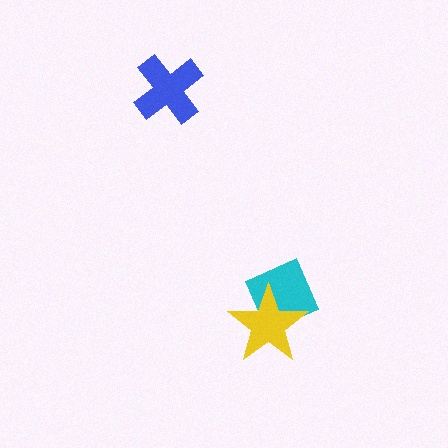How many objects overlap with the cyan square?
1 object overlaps with the cyan square.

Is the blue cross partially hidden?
No, no other shape covers it.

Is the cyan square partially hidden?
Yes, it is partially covered by another shape.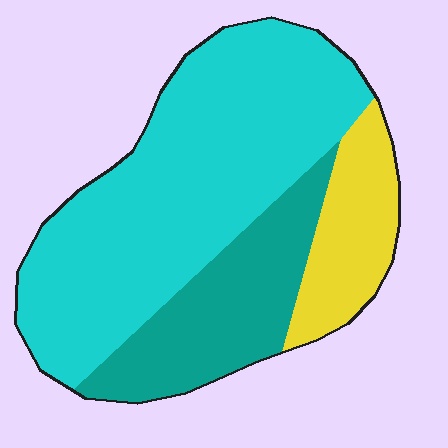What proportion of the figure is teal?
Teal covers about 25% of the figure.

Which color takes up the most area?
Cyan, at roughly 60%.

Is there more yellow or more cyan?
Cyan.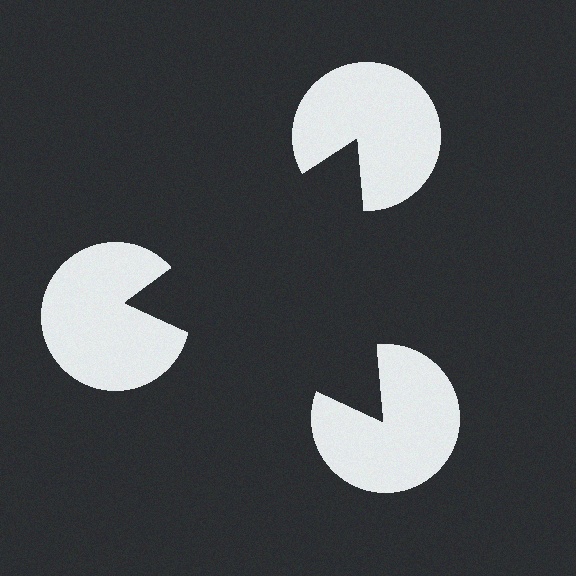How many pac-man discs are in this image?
There are 3 — one at each vertex of the illusory triangle.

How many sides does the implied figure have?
3 sides.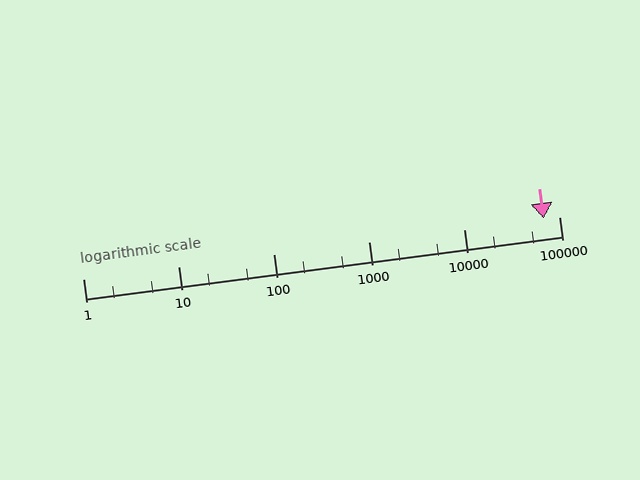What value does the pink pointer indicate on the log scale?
The pointer indicates approximately 69000.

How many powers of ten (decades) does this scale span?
The scale spans 5 decades, from 1 to 100000.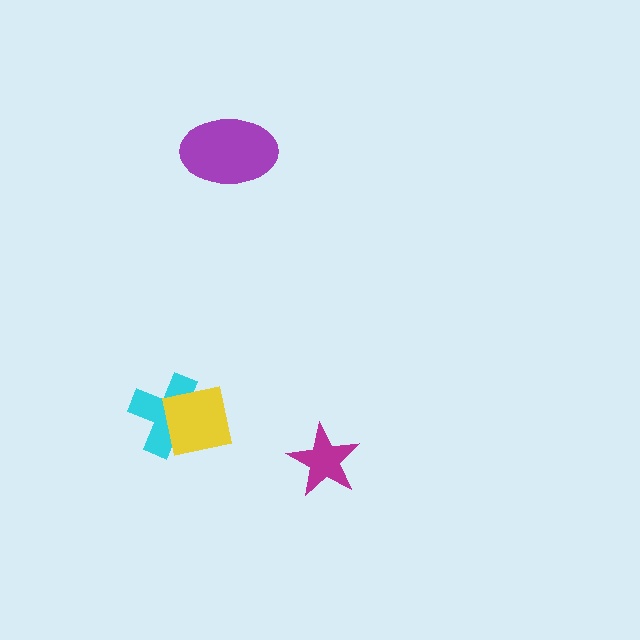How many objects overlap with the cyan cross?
1 object overlaps with the cyan cross.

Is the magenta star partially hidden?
No, no other shape covers it.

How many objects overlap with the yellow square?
1 object overlaps with the yellow square.